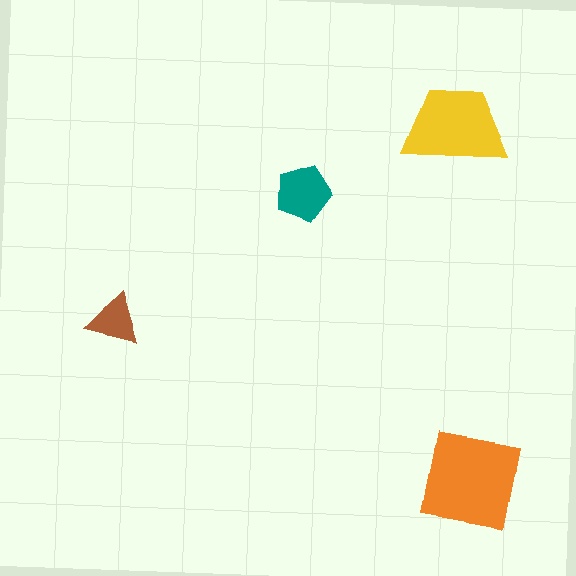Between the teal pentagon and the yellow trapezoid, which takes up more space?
The yellow trapezoid.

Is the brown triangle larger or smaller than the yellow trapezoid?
Smaller.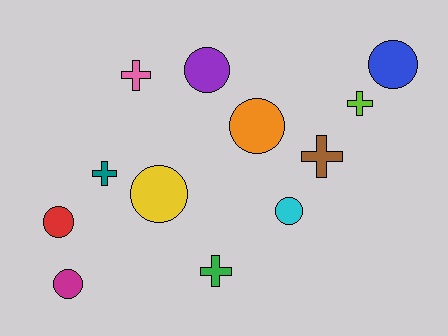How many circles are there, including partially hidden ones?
There are 7 circles.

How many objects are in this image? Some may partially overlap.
There are 12 objects.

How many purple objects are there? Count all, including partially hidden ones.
There is 1 purple object.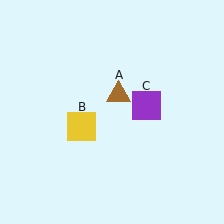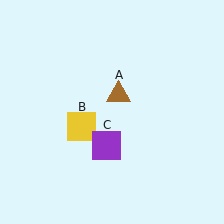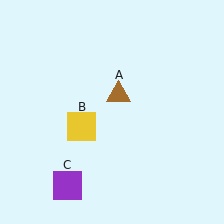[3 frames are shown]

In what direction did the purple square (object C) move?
The purple square (object C) moved down and to the left.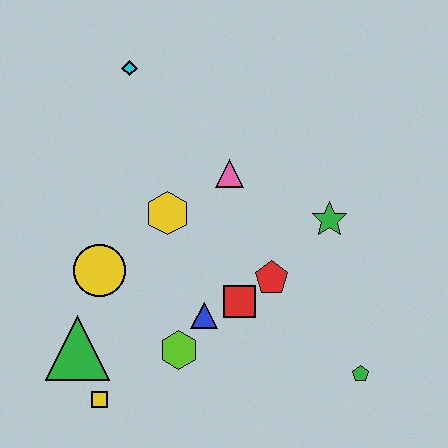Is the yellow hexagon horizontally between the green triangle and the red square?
Yes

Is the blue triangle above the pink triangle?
No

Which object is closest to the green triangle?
The yellow square is closest to the green triangle.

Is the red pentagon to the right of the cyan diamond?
Yes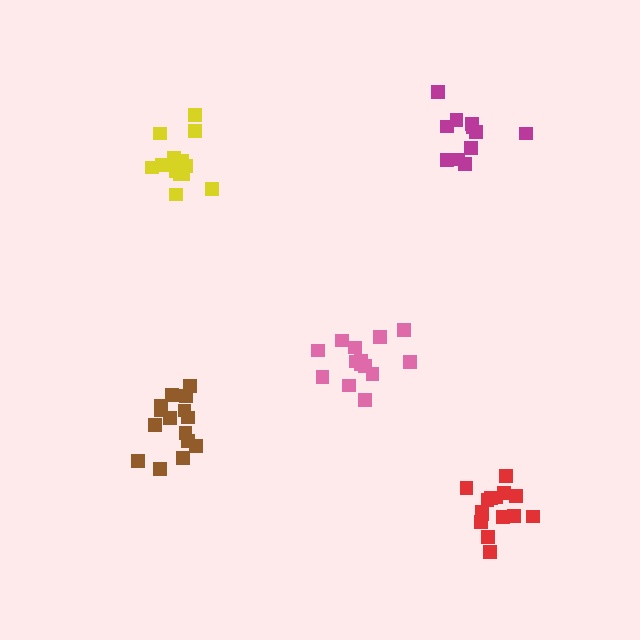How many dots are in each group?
Group 1: 15 dots, Group 2: 13 dots, Group 3: 11 dots, Group 4: 14 dots, Group 5: 15 dots (68 total).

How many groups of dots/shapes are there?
There are 5 groups.